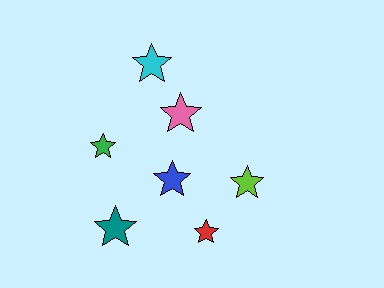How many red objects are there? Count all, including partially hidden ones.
There is 1 red object.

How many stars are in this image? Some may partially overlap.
There are 7 stars.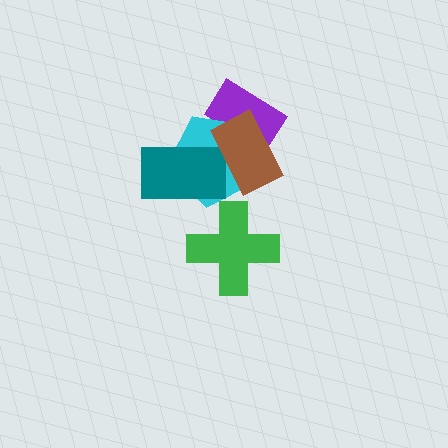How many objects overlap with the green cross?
0 objects overlap with the green cross.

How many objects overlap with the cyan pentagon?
3 objects overlap with the cyan pentagon.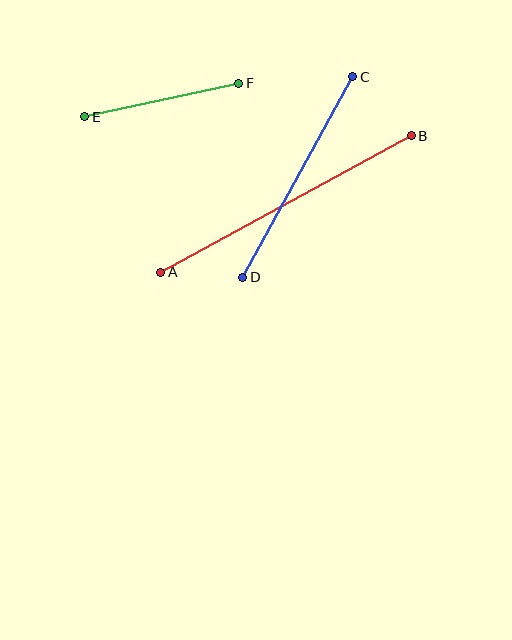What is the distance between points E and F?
The distance is approximately 157 pixels.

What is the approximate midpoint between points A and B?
The midpoint is at approximately (286, 204) pixels.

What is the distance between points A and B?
The distance is approximately 286 pixels.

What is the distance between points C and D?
The distance is approximately 229 pixels.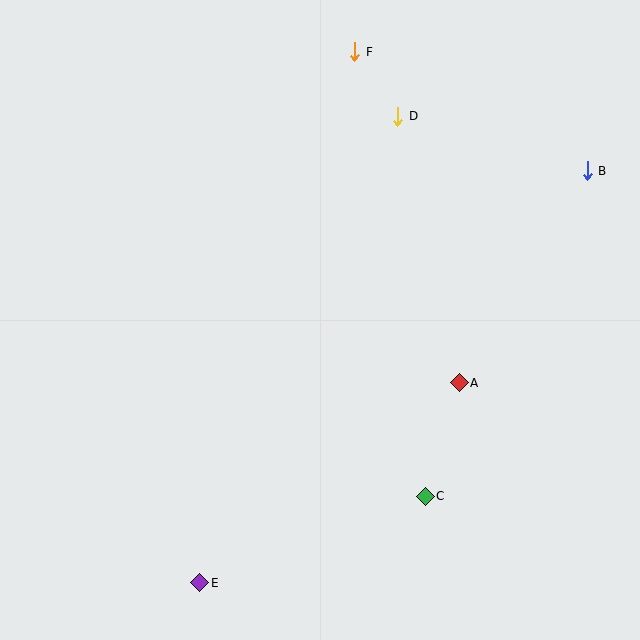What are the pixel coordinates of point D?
Point D is at (398, 116).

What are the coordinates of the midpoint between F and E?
The midpoint between F and E is at (277, 317).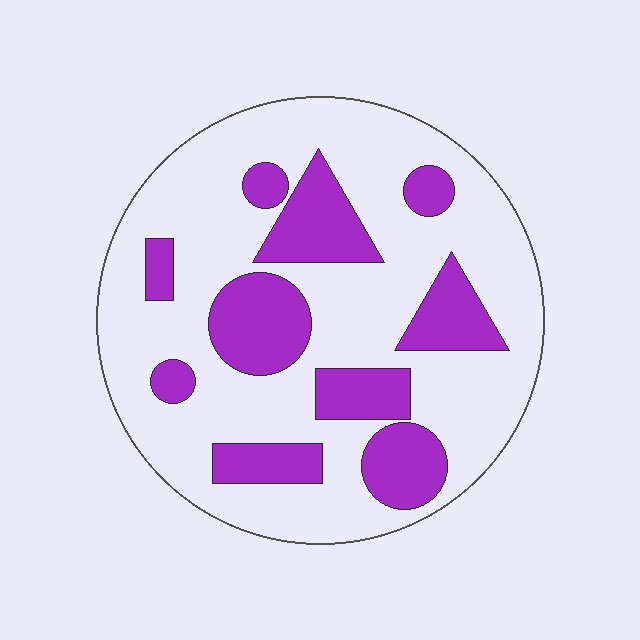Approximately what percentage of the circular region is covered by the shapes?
Approximately 30%.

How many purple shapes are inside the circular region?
10.